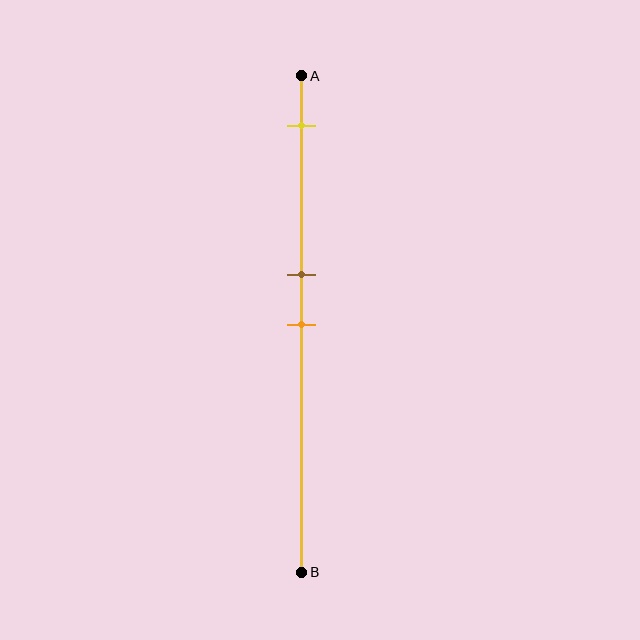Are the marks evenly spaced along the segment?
No, the marks are not evenly spaced.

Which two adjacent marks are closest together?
The brown and orange marks are the closest adjacent pair.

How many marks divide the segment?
There are 3 marks dividing the segment.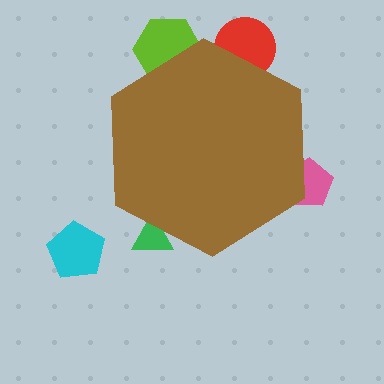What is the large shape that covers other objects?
A brown hexagon.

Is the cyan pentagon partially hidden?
No, the cyan pentagon is fully visible.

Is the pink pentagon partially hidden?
Yes, the pink pentagon is partially hidden behind the brown hexagon.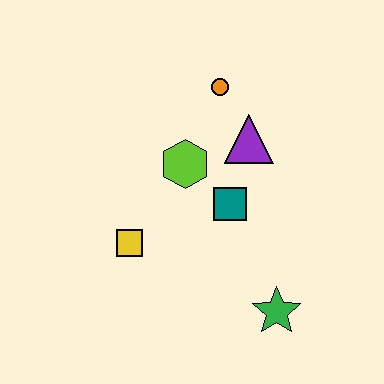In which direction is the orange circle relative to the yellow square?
The orange circle is above the yellow square.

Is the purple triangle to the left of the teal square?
No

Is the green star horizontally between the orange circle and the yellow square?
No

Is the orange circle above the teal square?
Yes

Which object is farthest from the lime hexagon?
The green star is farthest from the lime hexagon.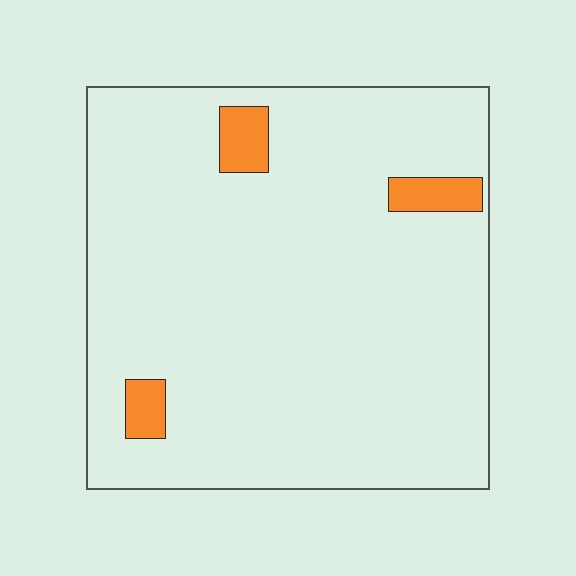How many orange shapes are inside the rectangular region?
3.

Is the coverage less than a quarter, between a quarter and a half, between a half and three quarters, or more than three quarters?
Less than a quarter.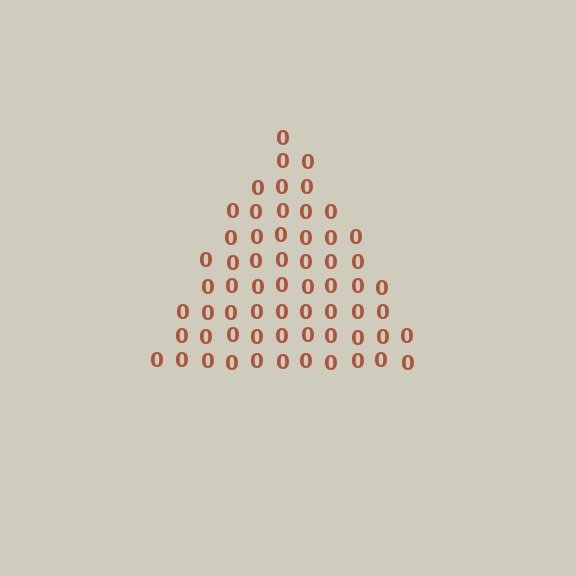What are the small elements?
The small elements are digit 0's.